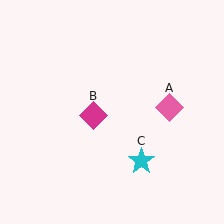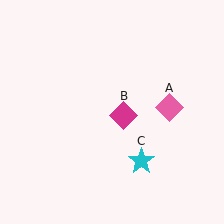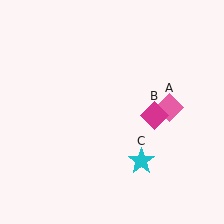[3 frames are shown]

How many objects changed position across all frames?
1 object changed position: magenta diamond (object B).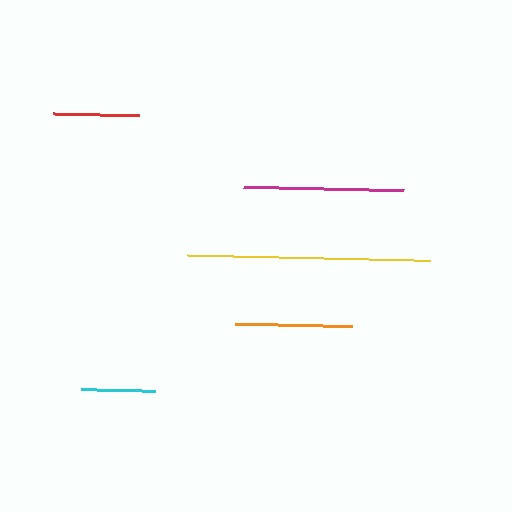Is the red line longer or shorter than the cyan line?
The red line is longer than the cyan line.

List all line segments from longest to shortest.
From longest to shortest: yellow, magenta, orange, red, cyan.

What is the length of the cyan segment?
The cyan segment is approximately 74 pixels long.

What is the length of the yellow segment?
The yellow segment is approximately 243 pixels long.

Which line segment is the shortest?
The cyan line is the shortest at approximately 74 pixels.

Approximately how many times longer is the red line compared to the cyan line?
The red line is approximately 1.2 times the length of the cyan line.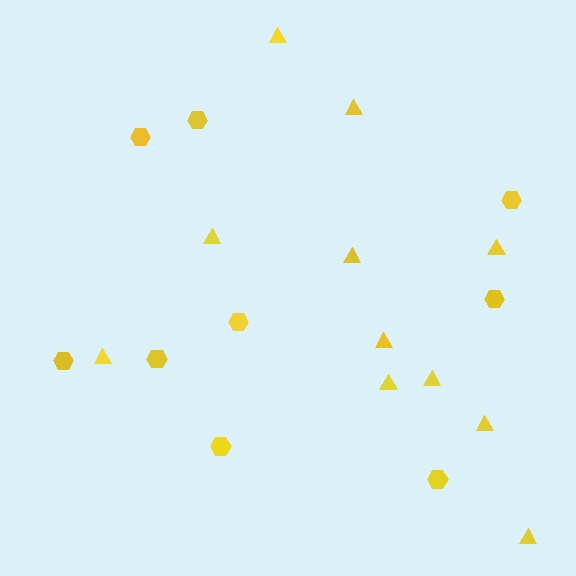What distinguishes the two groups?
There are 2 groups: one group of hexagons (9) and one group of triangles (11).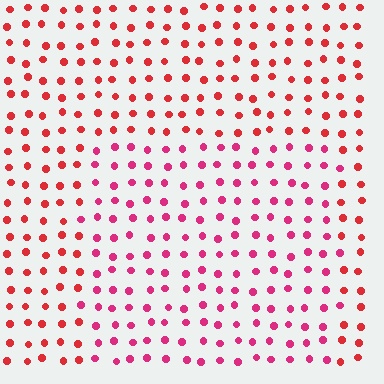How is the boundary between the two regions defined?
The boundary is defined purely by a slight shift in hue (about 26 degrees). Spacing, size, and orientation are identical on both sides.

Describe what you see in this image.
The image is filled with small red elements in a uniform arrangement. A rectangle-shaped region is visible where the elements are tinted to a slightly different hue, forming a subtle color boundary.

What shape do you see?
I see a rectangle.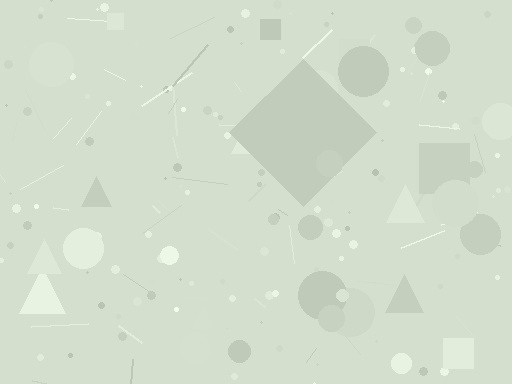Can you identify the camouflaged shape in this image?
The camouflaged shape is a diamond.